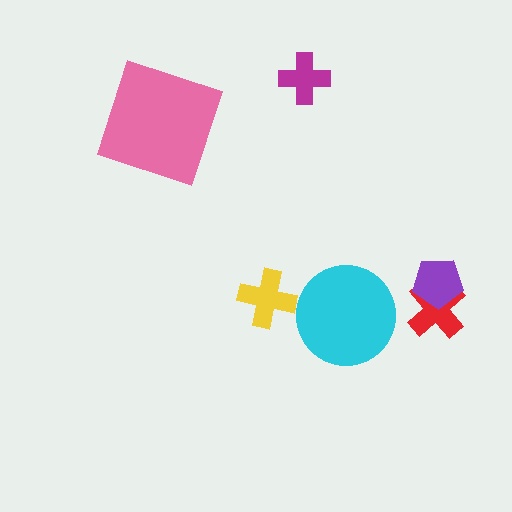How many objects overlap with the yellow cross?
0 objects overlap with the yellow cross.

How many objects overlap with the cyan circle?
0 objects overlap with the cyan circle.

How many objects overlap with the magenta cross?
0 objects overlap with the magenta cross.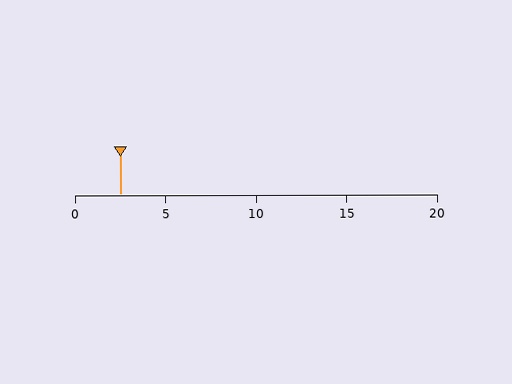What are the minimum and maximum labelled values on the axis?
The axis runs from 0 to 20.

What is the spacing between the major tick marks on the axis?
The major ticks are spaced 5 apart.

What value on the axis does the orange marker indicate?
The marker indicates approximately 2.5.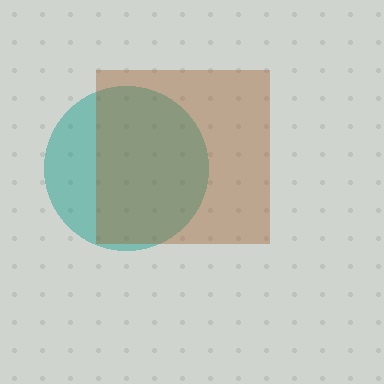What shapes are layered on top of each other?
The layered shapes are: a teal circle, a brown square.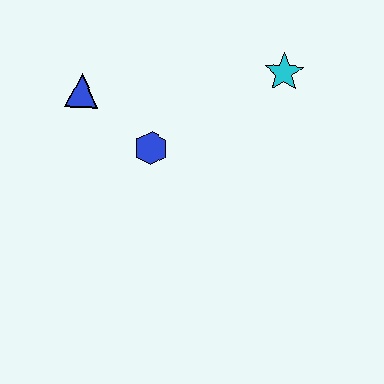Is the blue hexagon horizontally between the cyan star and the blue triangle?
Yes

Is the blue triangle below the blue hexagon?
No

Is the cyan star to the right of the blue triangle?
Yes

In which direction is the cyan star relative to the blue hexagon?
The cyan star is to the right of the blue hexagon.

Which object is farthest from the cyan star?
The blue triangle is farthest from the cyan star.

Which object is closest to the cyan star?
The blue hexagon is closest to the cyan star.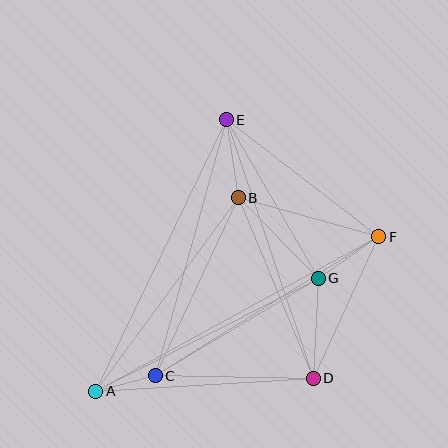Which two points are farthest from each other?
Points A and F are farthest from each other.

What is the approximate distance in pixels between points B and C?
The distance between B and C is approximately 196 pixels.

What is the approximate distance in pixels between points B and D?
The distance between B and D is approximately 196 pixels.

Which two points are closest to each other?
Points A and C are closest to each other.